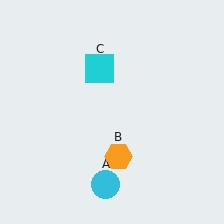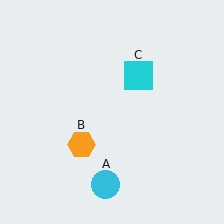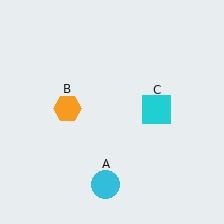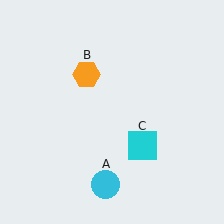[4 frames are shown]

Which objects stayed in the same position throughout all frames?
Cyan circle (object A) remained stationary.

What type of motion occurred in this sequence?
The orange hexagon (object B), cyan square (object C) rotated clockwise around the center of the scene.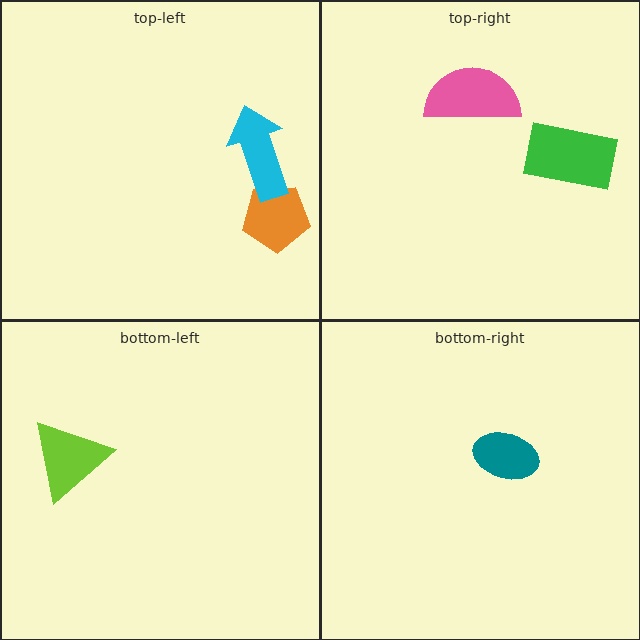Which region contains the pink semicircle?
The top-right region.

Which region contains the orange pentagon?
The top-left region.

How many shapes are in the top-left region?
2.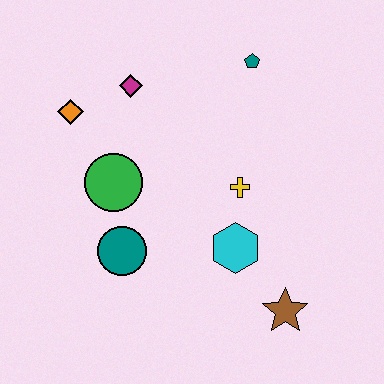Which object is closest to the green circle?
The teal circle is closest to the green circle.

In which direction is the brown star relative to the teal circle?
The brown star is to the right of the teal circle.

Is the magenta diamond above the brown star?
Yes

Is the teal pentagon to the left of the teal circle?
No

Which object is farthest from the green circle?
The brown star is farthest from the green circle.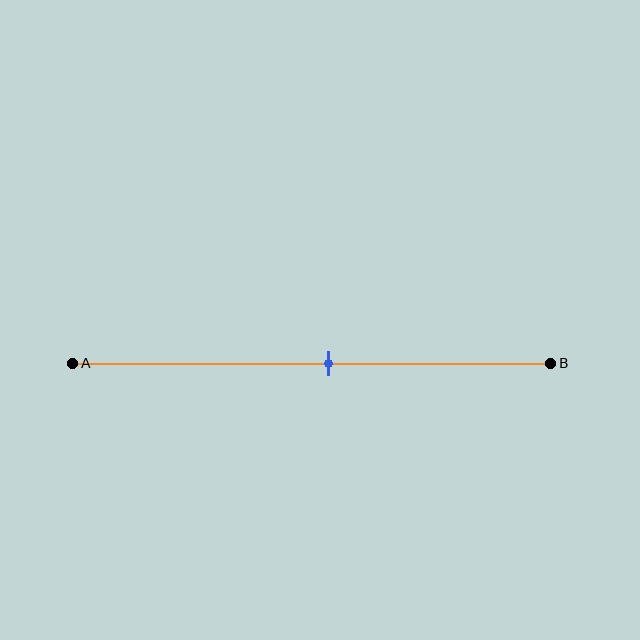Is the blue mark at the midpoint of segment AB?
No, the mark is at about 55% from A, not at the 50% midpoint.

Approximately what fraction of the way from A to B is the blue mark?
The blue mark is approximately 55% of the way from A to B.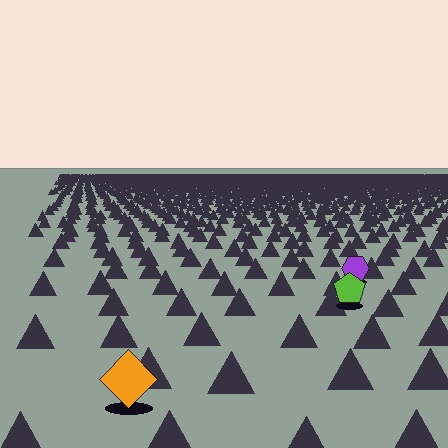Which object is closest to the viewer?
The orange diamond is closest. The texture marks near it are larger and more spread out.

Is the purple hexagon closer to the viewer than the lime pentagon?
No. The lime pentagon is closer — you can tell from the texture gradient: the ground texture is coarser near it.